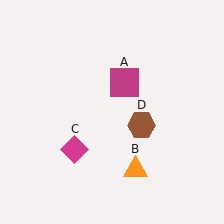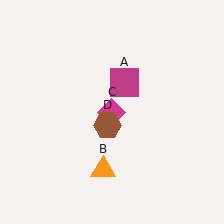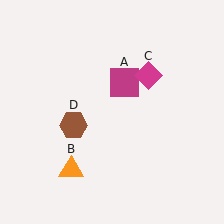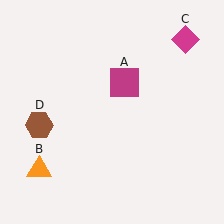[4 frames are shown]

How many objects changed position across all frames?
3 objects changed position: orange triangle (object B), magenta diamond (object C), brown hexagon (object D).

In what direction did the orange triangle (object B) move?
The orange triangle (object B) moved left.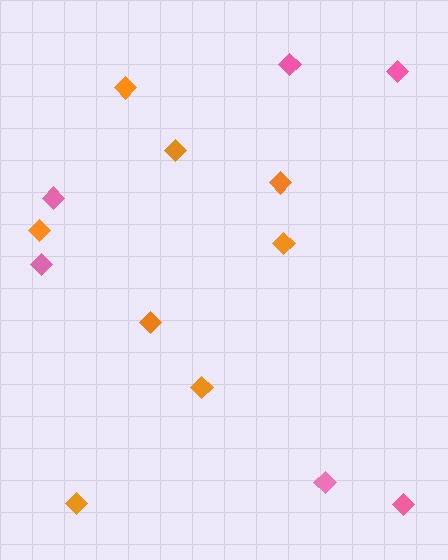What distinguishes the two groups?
There are 2 groups: one group of orange diamonds (8) and one group of pink diamonds (6).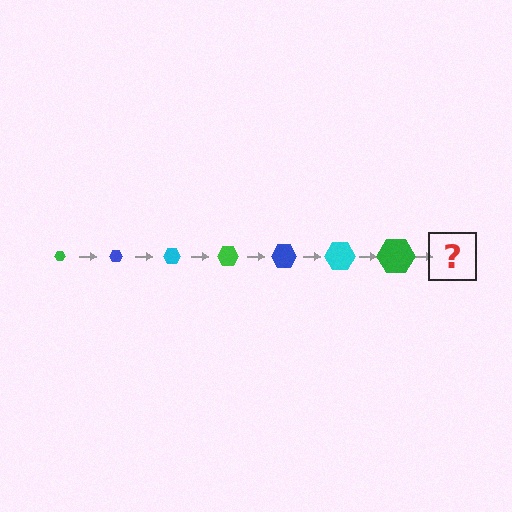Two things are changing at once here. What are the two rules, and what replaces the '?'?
The two rules are that the hexagon grows larger each step and the color cycles through green, blue, and cyan. The '?' should be a blue hexagon, larger than the previous one.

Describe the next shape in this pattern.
It should be a blue hexagon, larger than the previous one.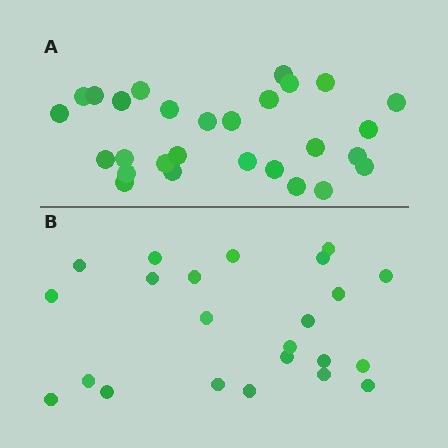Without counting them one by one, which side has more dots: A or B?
Region A (the top region) has more dots.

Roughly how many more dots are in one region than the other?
Region A has about 5 more dots than region B.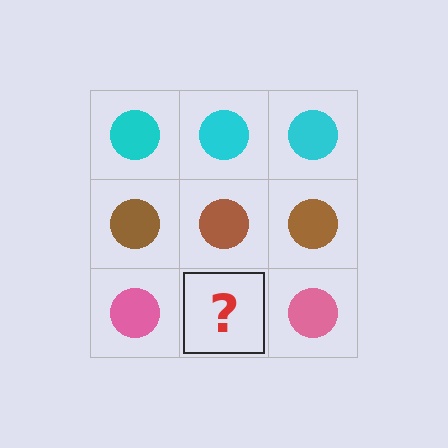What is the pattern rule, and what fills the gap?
The rule is that each row has a consistent color. The gap should be filled with a pink circle.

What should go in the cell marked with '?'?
The missing cell should contain a pink circle.